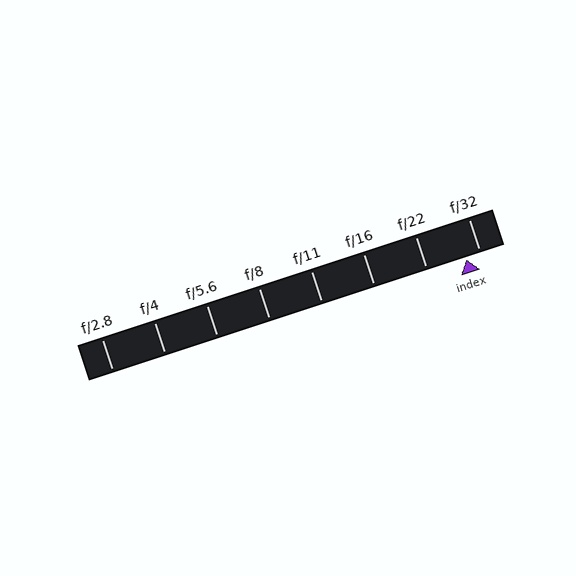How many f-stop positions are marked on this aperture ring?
There are 8 f-stop positions marked.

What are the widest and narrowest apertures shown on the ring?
The widest aperture shown is f/2.8 and the narrowest is f/32.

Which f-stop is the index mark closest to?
The index mark is closest to f/32.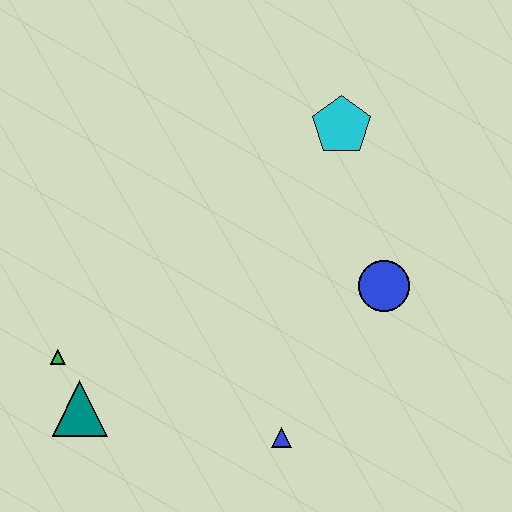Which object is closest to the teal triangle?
The green triangle is closest to the teal triangle.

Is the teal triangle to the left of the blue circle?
Yes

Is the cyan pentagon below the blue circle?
No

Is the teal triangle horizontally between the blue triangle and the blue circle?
No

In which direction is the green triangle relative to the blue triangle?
The green triangle is to the left of the blue triangle.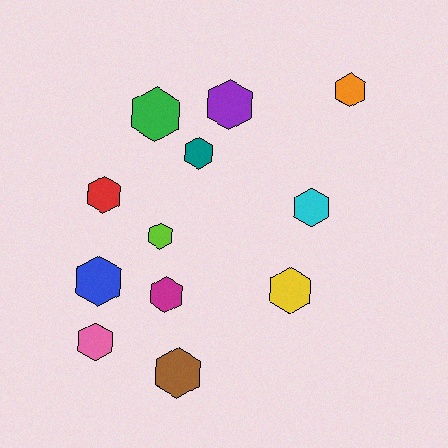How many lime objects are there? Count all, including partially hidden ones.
There is 1 lime object.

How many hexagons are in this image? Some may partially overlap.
There are 12 hexagons.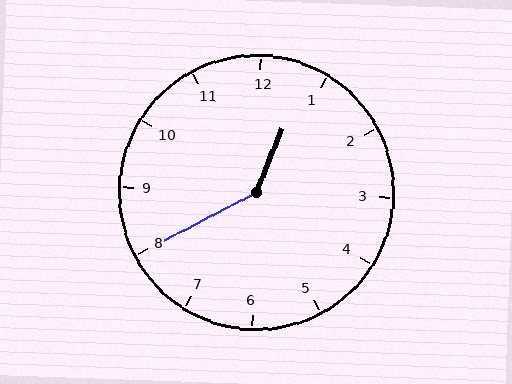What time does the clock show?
12:40.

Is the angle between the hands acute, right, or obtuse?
It is obtuse.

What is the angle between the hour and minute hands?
Approximately 140 degrees.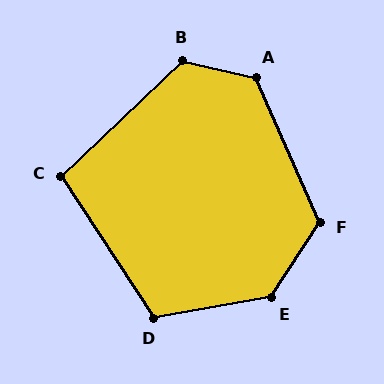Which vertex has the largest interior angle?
E, at approximately 133 degrees.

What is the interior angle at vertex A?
Approximately 126 degrees (obtuse).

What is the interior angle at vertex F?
Approximately 123 degrees (obtuse).